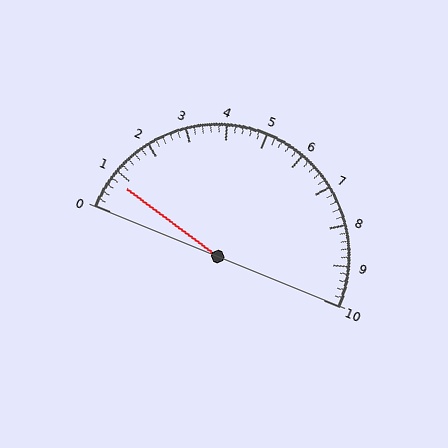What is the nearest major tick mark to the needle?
The nearest major tick mark is 1.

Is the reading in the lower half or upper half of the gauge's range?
The reading is in the lower half of the range (0 to 10).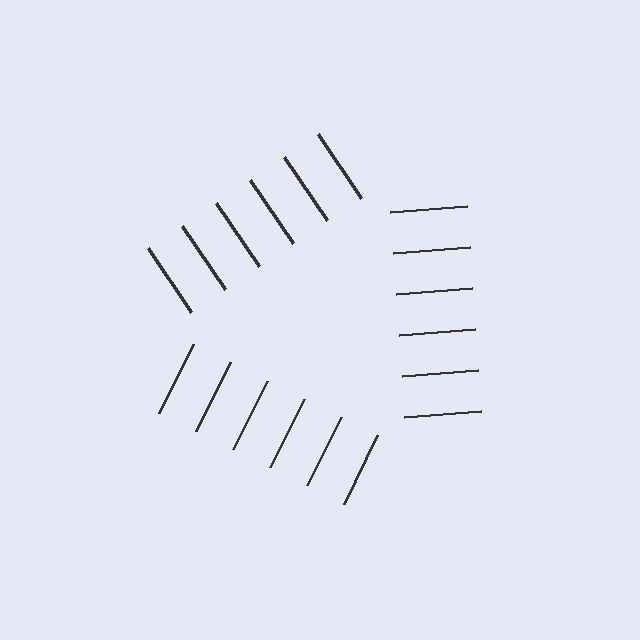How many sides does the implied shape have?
3 sides — the line-ends trace a triangle.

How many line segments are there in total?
18 — 6 along each of the 3 edges.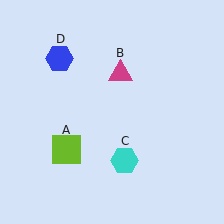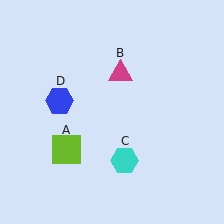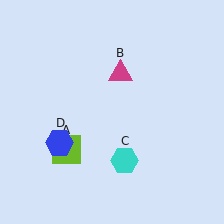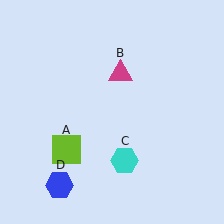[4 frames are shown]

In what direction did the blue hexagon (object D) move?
The blue hexagon (object D) moved down.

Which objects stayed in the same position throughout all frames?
Lime square (object A) and magenta triangle (object B) and cyan hexagon (object C) remained stationary.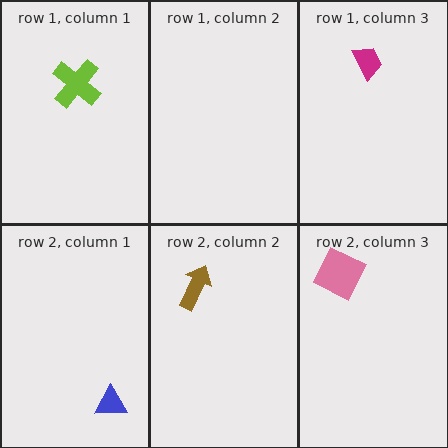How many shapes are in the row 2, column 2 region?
1.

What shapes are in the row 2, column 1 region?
The blue triangle.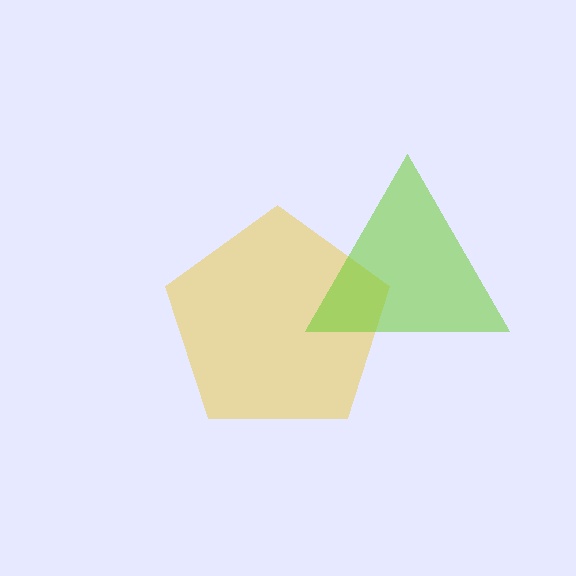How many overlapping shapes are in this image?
There are 2 overlapping shapes in the image.